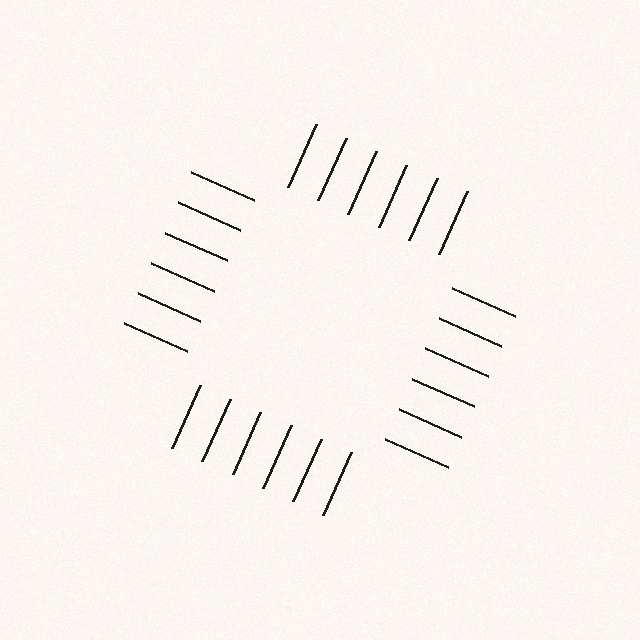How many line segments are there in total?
24 — 6 along each of the 4 edges.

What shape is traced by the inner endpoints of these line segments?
An illusory square — the line segments terminate on its edges but no continuous stroke is drawn.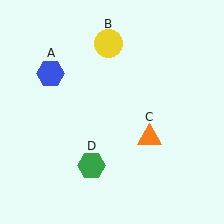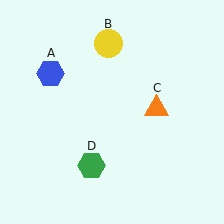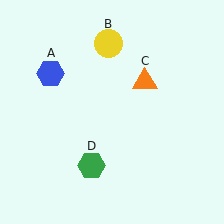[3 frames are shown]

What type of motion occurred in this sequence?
The orange triangle (object C) rotated counterclockwise around the center of the scene.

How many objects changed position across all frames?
1 object changed position: orange triangle (object C).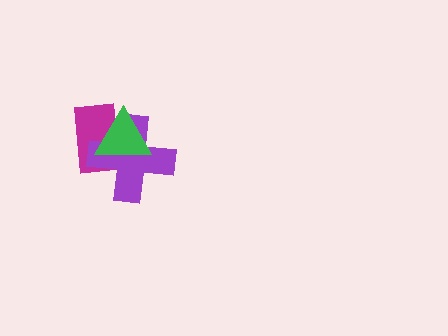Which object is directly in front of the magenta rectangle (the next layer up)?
The purple cross is directly in front of the magenta rectangle.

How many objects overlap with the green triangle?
2 objects overlap with the green triangle.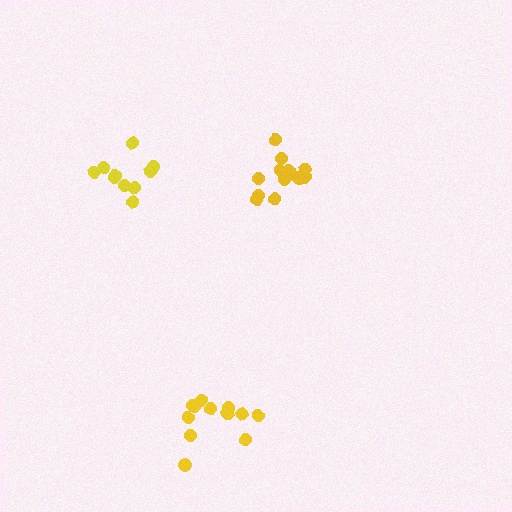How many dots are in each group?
Group 1: 12 dots, Group 2: 13 dots, Group 3: 10 dots (35 total).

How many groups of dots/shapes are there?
There are 3 groups.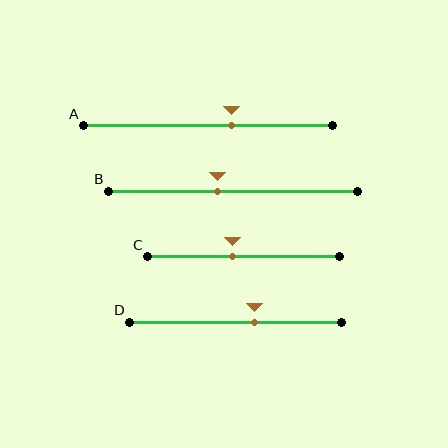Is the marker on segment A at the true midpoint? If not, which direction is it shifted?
No, the marker on segment A is shifted to the right by about 9% of the segment length.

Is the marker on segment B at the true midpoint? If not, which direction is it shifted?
No, the marker on segment B is shifted to the left by about 6% of the segment length.